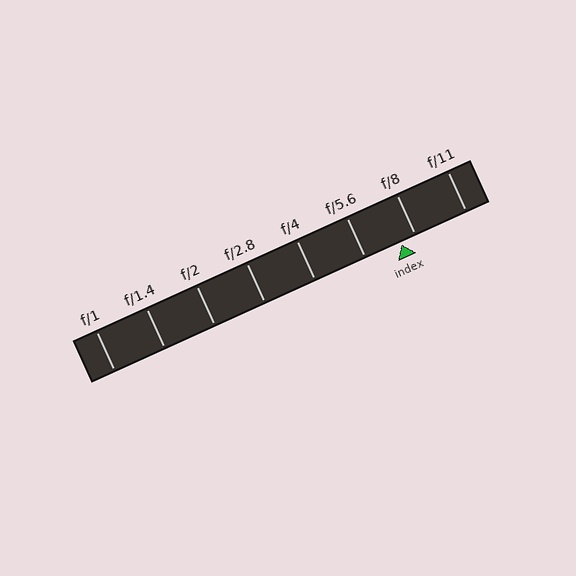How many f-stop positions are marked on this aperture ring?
There are 8 f-stop positions marked.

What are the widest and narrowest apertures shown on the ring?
The widest aperture shown is f/1 and the narrowest is f/11.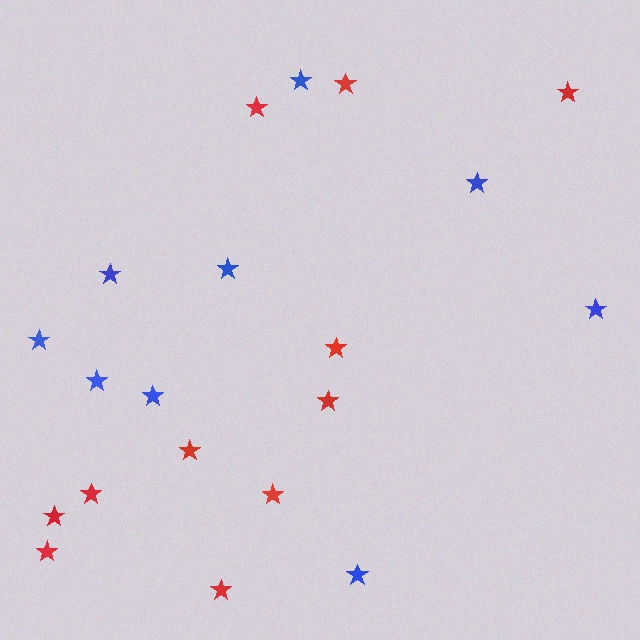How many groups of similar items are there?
There are 2 groups: one group of red stars (11) and one group of blue stars (9).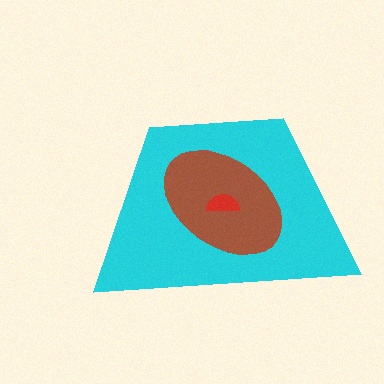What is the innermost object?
The red semicircle.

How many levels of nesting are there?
3.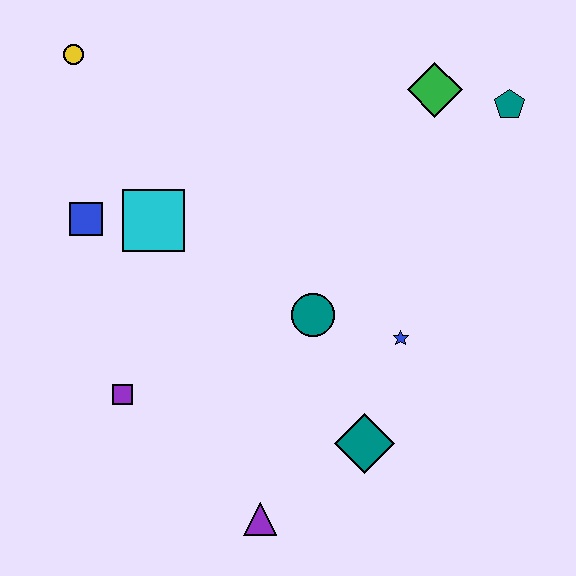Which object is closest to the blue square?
The cyan square is closest to the blue square.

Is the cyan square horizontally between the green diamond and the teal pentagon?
No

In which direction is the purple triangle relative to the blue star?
The purple triangle is below the blue star.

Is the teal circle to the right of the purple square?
Yes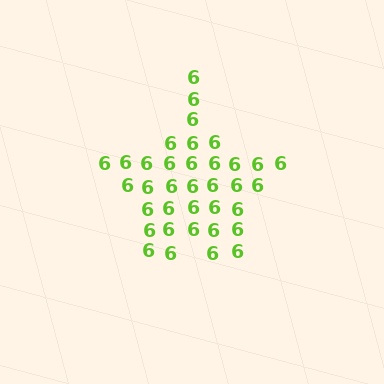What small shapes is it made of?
It is made of small digit 6's.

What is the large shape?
The large shape is a star.